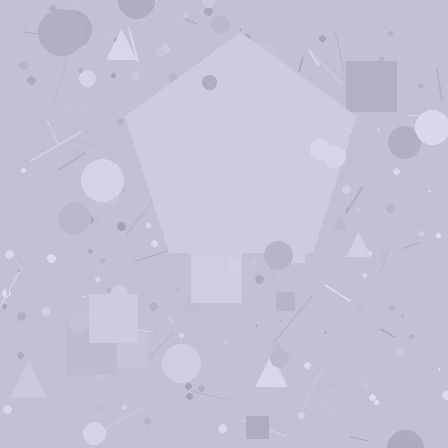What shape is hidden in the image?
A pentagon is hidden in the image.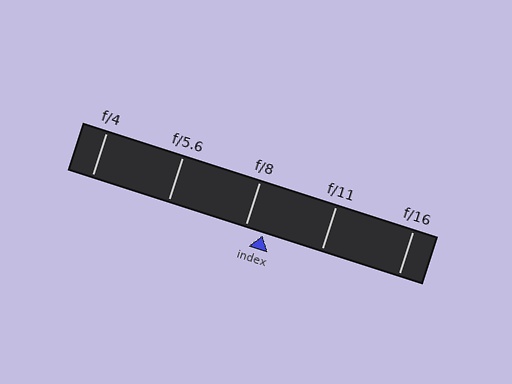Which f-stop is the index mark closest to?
The index mark is closest to f/8.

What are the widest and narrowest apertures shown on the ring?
The widest aperture shown is f/4 and the narrowest is f/16.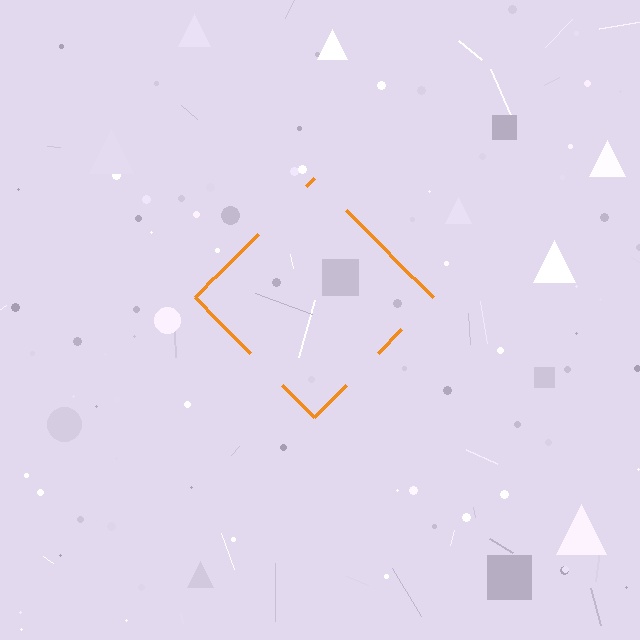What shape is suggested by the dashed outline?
The dashed outline suggests a diamond.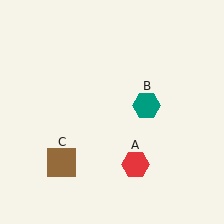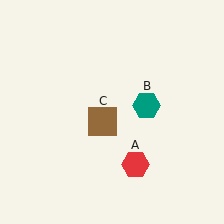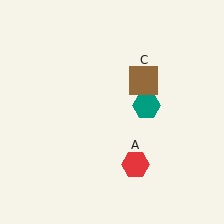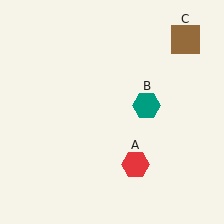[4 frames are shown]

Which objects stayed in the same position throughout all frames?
Red hexagon (object A) and teal hexagon (object B) remained stationary.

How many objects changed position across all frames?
1 object changed position: brown square (object C).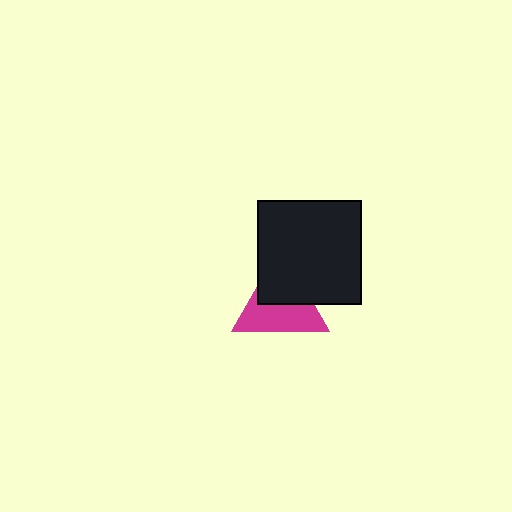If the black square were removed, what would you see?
You would see the complete magenta triangle.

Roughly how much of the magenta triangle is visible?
About half of it is visible (roughly 54%).